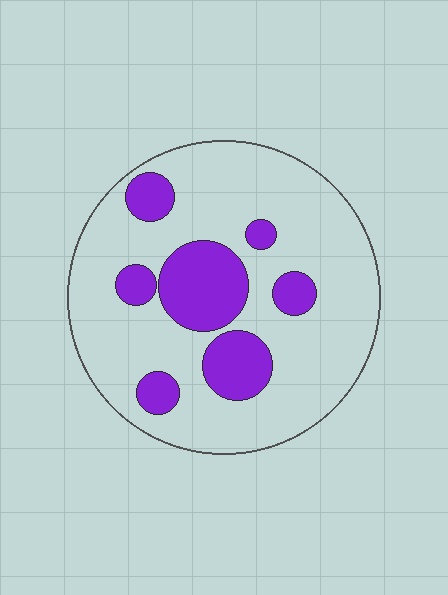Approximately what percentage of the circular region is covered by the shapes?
Approximately 25%.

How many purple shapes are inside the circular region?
7.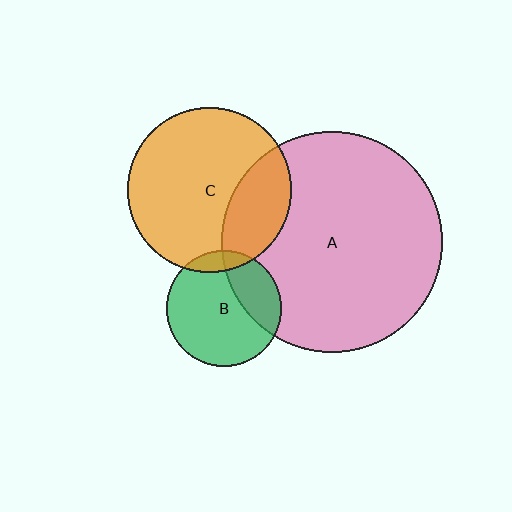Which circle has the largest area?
Circle A (pink).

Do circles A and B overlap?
Yes.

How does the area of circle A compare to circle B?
Approximately 3.6 times.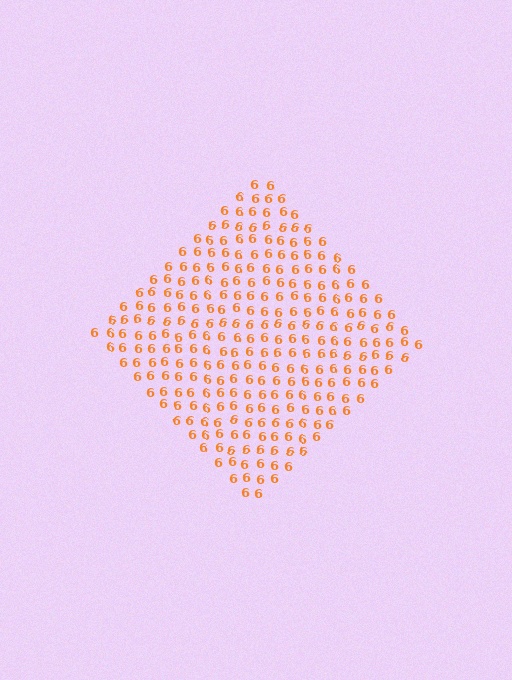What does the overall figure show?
The overall figure shows a diamond.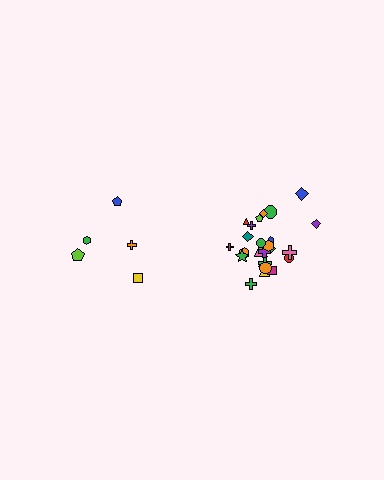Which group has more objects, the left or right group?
The right group.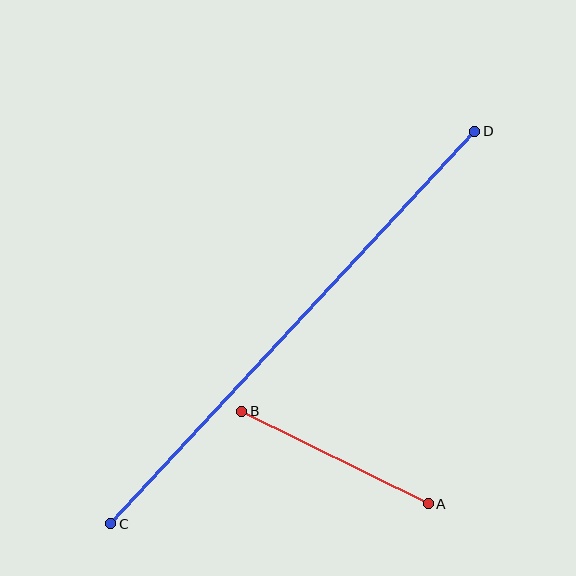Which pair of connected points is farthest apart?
Points C and D are farthest apart.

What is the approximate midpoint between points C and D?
The midpoint is at approximately (293, 327) pixels.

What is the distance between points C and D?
The distance is approximately 536 pixels.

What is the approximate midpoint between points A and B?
The midpoint is at approximately (335, 457) pixels.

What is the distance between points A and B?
The distance is approximately 208 pixels.